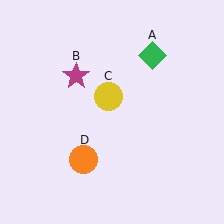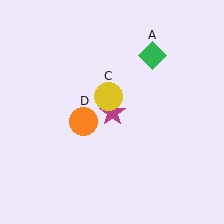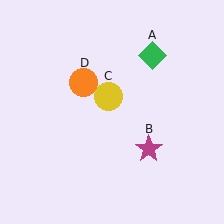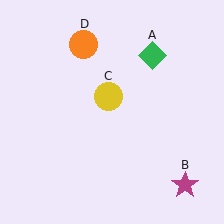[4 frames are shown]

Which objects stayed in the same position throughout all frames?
Green diamond (object A) and yellow circle (object C) remained stationary.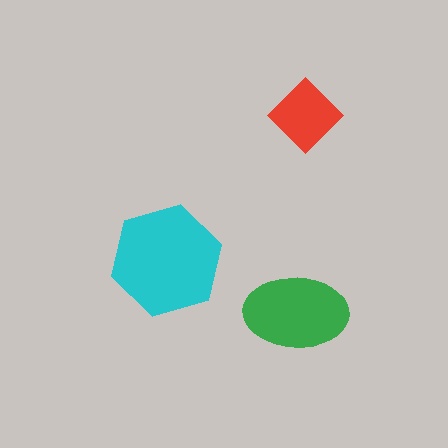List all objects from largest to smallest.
The cyan hexagon, the green ellipse, the red diamond.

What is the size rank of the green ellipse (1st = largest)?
2nd.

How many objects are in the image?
There are 3 objects in the image.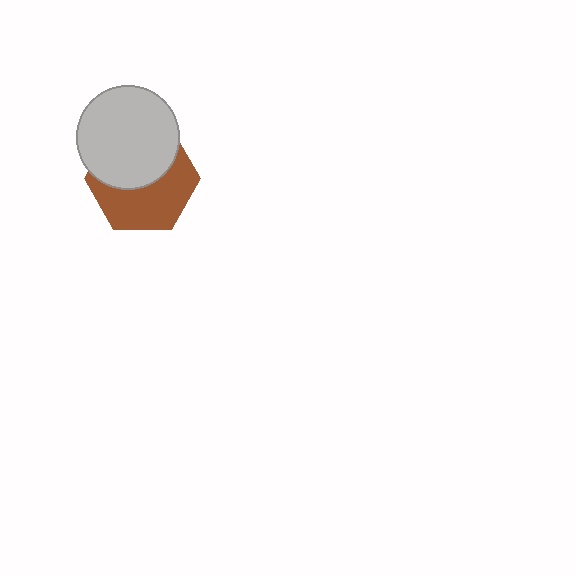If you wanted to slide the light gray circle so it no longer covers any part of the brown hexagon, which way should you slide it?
Slide it up — that is the most direct way to separate the two shapes.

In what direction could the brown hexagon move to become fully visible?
The brown hexagon could move down. That would shift it out from behind the light gray circle entirely.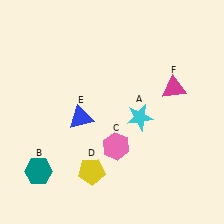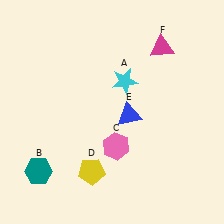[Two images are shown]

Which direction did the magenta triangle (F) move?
The magenta triangle (F) moved up.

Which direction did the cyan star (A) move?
The cyan star (A) moved up.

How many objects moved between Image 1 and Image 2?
3 objects moved between the two images.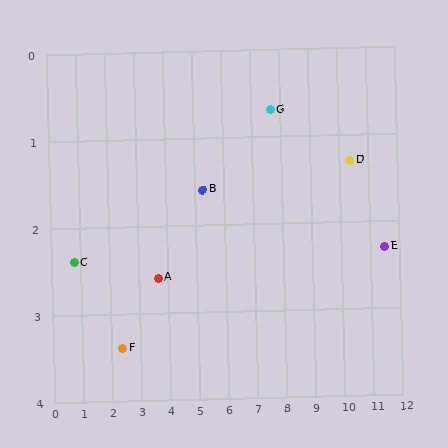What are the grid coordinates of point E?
Point E is at approximately (11.5, 2.3).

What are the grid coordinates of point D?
Point D is at approximately (10.4, 1.3).